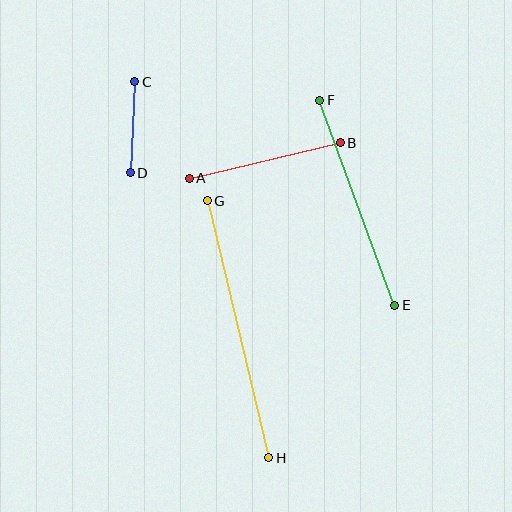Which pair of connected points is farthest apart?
Points G and H are farthest apart.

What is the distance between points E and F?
The distance is approximately 218 pixels.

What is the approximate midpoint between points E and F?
The midpoint is at approximately (357, 203) pixels.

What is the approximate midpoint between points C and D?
The midpoint is at approximately (133, 127) pixels.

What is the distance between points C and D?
The distance is approximately 91 pixels.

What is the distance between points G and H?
The distance is approximately 264 pixels.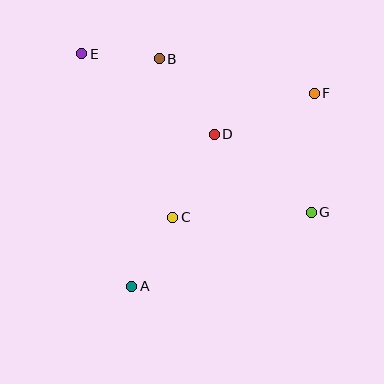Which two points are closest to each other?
Points B and E are closest to each other.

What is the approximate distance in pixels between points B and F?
The distance between B and F is approximately 159 pixels.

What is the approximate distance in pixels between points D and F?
The distance between D and F is approximately 108 pixels.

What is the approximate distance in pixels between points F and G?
The distance between F and G is approximately 119 pixels.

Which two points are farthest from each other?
Points E and G are farthest from each other.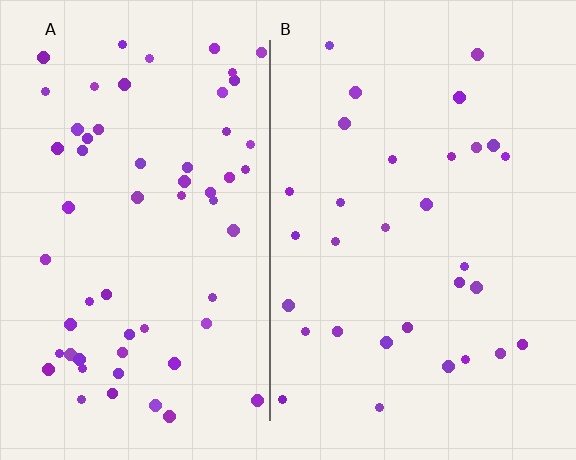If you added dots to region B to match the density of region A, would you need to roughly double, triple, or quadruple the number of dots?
Approximately double.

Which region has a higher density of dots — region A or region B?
A (the left).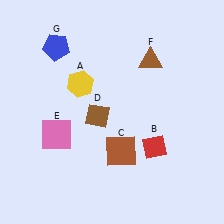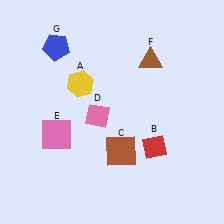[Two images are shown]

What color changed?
The diamond (D) changed from brown in Image 1 to pink in Image 2.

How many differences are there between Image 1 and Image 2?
There is 1 difference between the two images.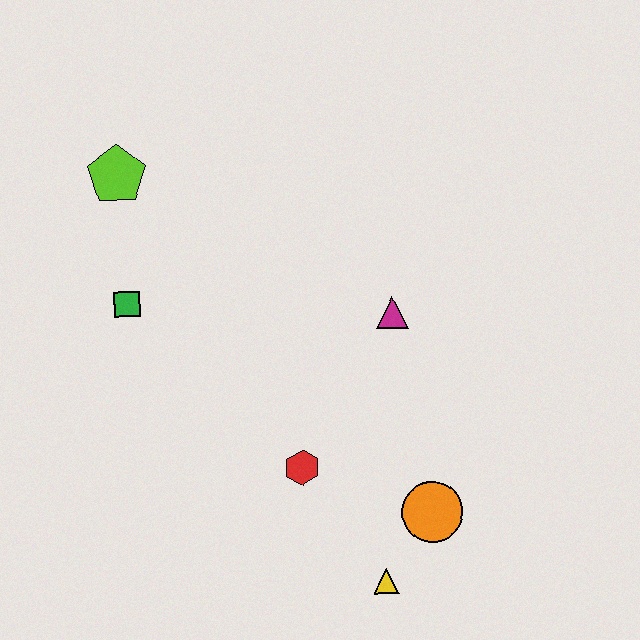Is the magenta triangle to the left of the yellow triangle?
No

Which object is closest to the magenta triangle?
The red hexagon is closest to the magenta triangle.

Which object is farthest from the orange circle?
The lime pentagon is farthest from the orange circle.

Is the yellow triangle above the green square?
No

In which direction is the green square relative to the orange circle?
The green square is to the left of the orange circle.